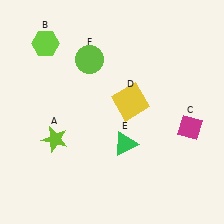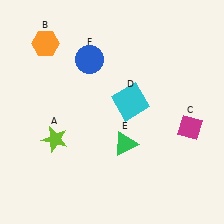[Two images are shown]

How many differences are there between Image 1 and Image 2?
There are 3 differences between the two images.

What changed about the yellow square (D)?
In Image 1, D is yellow. In Image 2, it changed to cyan.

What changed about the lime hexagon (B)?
In Image 1, B is lime. In Image 2, it changed to orange.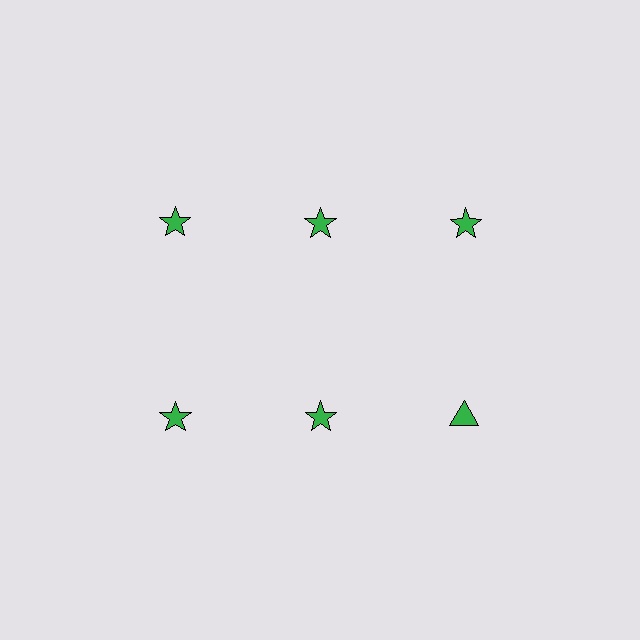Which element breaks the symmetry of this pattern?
The green triangle in the second row, center column breaks the symmetry. All other shapes are green stars.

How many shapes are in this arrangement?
There are 6 shapes arranged in a grid pattern.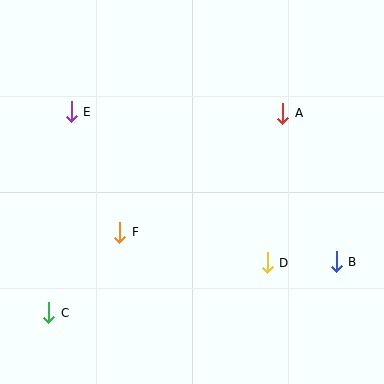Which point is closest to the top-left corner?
Point E is closest to the top-left corner.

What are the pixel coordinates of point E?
Point E is at (71, 112).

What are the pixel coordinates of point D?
Point D is at (267, 263).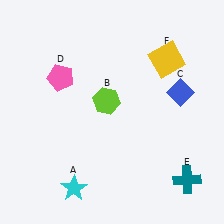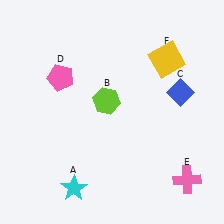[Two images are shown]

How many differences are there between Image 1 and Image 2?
There is 1 difference between the two images.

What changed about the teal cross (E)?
In Image 1, E is teal. In Image 2, it changed to pink.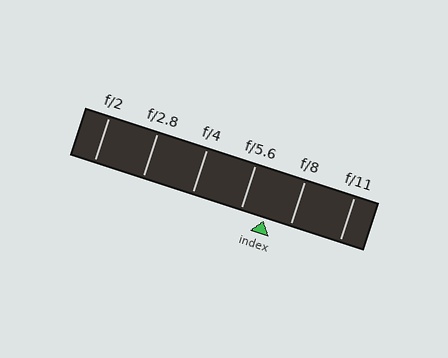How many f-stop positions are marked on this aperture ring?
There are 6 f-stop positions marked.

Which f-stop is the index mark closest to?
The index mark is closest to f/5.6.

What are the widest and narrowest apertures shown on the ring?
The widest aperture shown is f/2 and the narrowest is f/11.